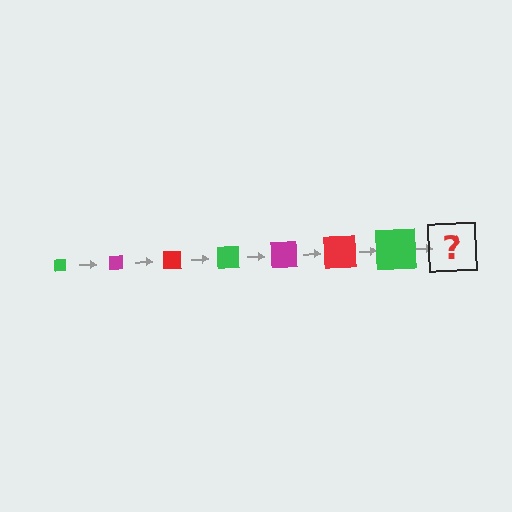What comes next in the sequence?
The next element should be a magenta square, larger than the previous one.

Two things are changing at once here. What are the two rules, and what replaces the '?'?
The two rules are that the square grows larger each step and the color cycles through green, magenta, and red. The '?' should be a magenta square, larger than the previous one.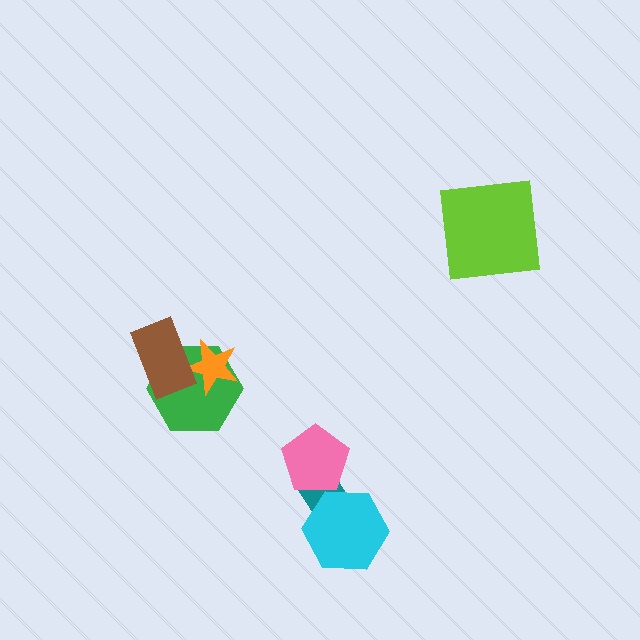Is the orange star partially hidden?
Yes, it is partially covered by another shape.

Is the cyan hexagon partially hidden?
No, no other shape covers it.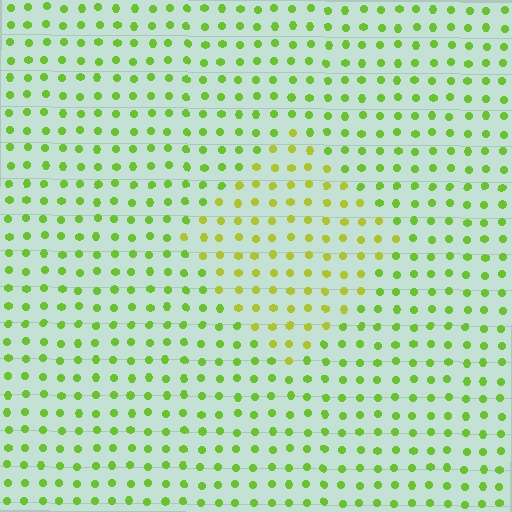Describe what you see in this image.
The image is filled with small lime elements in a uniform arrangement. A diamond-shaped region is visible where the elements are tinted to a slightly different hue, forming a subtle color boundary.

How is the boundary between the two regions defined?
The boundary is defined purely by a slight shift in hue (about 27 degrees). Spacing, size, and orientation are identical on both sides.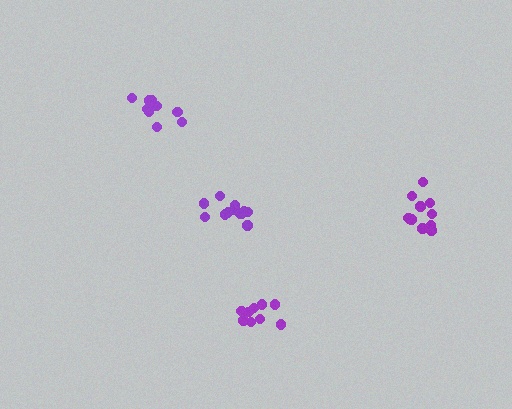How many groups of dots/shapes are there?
There are 4 groups.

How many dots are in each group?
Group 1: 9 dots, Group 2: 10 dots, Group 3: 11 dots, Group 4: 12 dots (42 total).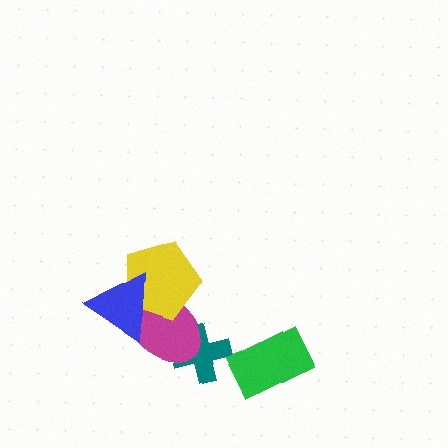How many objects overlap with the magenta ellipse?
3 objects overlap with the magenta ellipse.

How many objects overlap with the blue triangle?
2 objects overlap with the blue triangle.